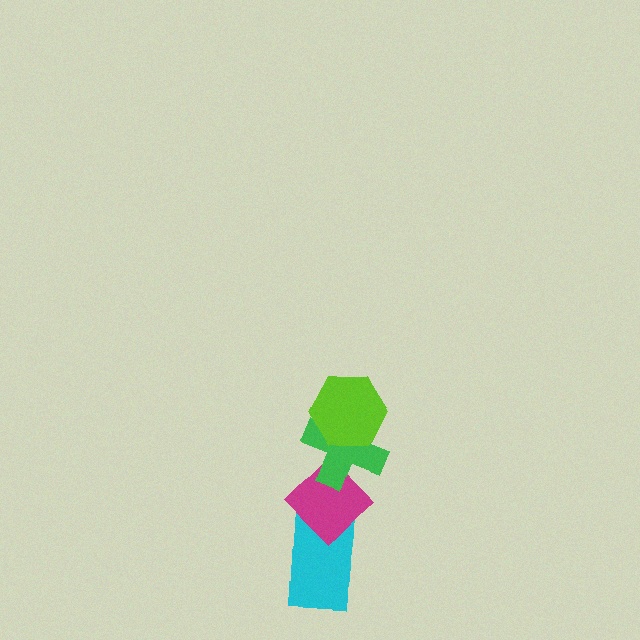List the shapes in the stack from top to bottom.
From top to bottom: the lime hexagon, the green cross, the magenta diamond, the cyan rectangle.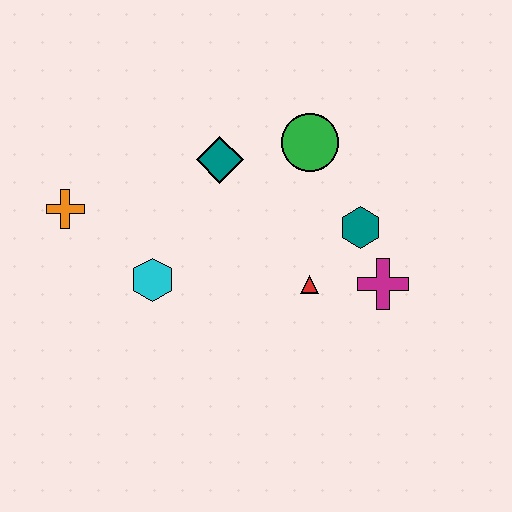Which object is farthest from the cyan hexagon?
The magenta cross is farthest from the cyan hexagon.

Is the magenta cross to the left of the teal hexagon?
No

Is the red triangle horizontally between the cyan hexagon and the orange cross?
No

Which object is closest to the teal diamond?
The green circle is closest to the teal diamond.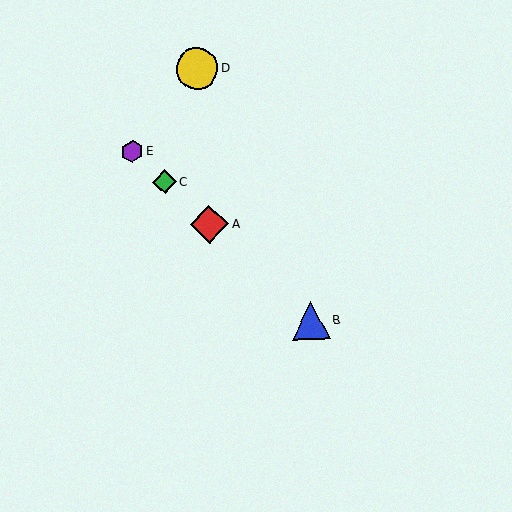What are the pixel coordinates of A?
Object A is at (209, 225).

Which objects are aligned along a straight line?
Objects A, B, C, E are aligned along a straight line.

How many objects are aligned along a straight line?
4 objects (A, B, C, E) are aligned along a straight line.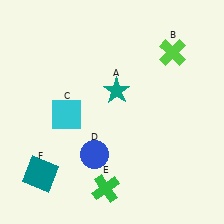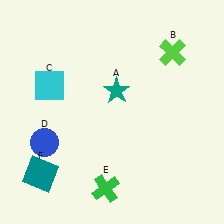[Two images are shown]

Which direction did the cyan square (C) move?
The cyan square (C) moved up.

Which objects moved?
The objects that moved are: the cyan square (C), the blue circle (D).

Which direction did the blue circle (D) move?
The blue circle (D) moved left.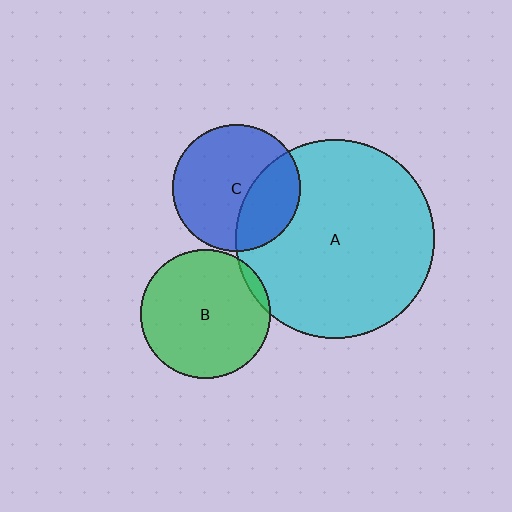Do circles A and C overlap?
Yes.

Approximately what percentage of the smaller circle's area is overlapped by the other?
Approximately 35%.